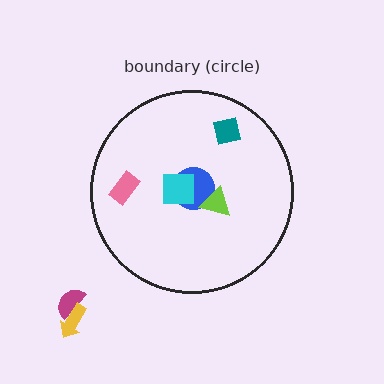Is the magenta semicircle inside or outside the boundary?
Outside.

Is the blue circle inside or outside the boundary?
Inside.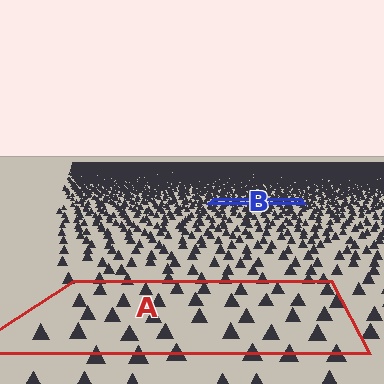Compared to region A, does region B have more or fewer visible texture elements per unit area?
Region B has more texture elements per unit area — they are packed more densely because it is farther away.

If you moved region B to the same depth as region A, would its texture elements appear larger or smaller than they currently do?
They would appear larger. At a closer depth, the same texture elements are projected at a bigger on-screen size.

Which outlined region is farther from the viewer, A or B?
Region B is farther from the viewer — the texture elements inside it appear smaller and more densely packed.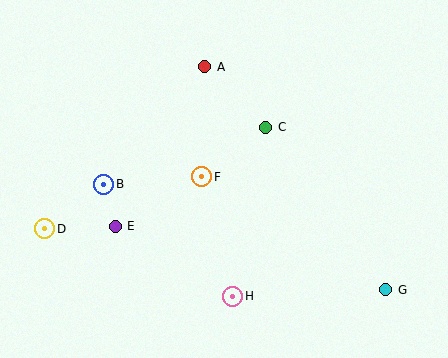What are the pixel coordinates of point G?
Point G is at (386, 290).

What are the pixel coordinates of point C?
Point C is at (266, 127).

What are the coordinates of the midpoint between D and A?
The midpoint between D and A is at (125, 148).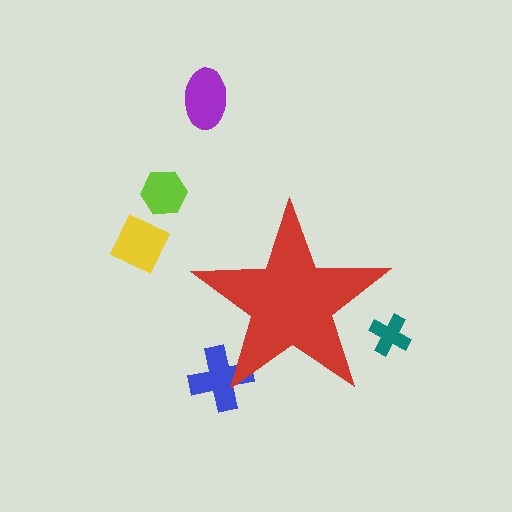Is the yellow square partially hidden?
No, the yellow square is fully visible.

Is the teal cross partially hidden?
Yes, the teal cross is partially hidden behind the red star.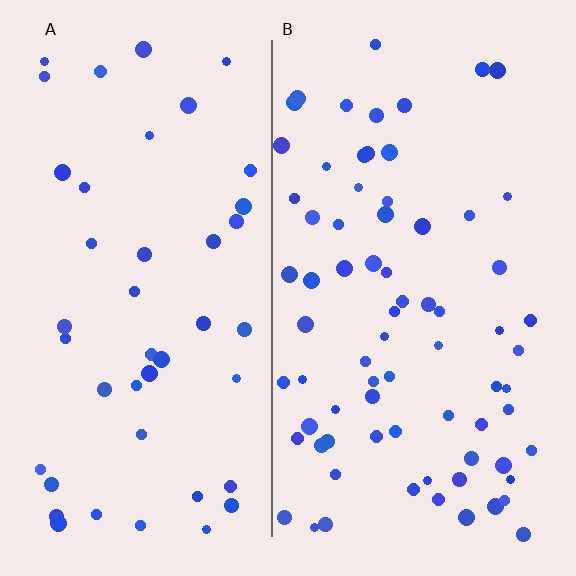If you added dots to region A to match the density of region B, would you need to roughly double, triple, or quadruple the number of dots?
Approximately double.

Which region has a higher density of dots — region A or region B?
B (the right).